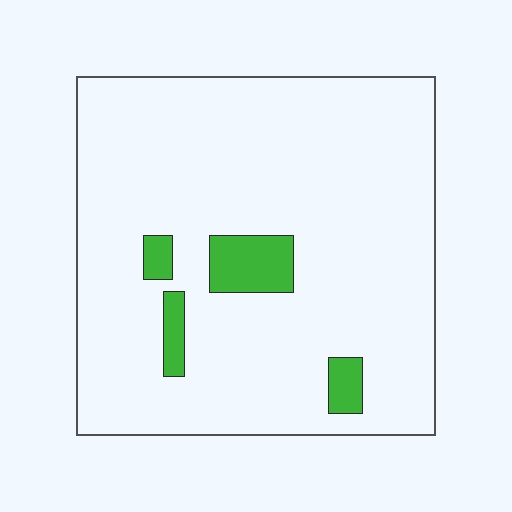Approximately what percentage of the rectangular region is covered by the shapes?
Approximately 10%.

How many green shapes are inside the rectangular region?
4.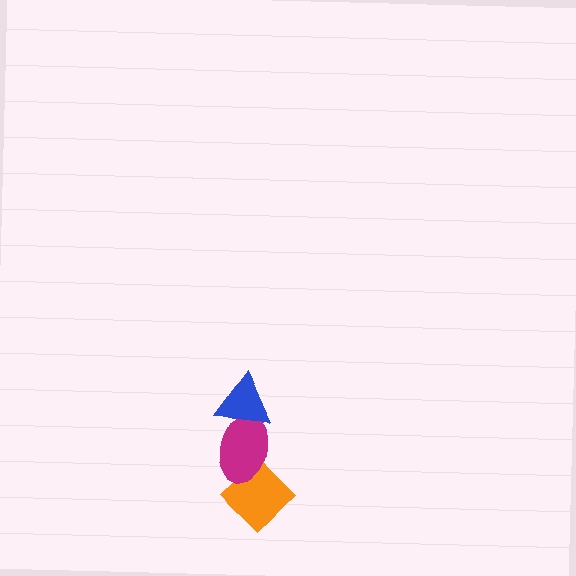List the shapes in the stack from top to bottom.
From top to bottom: the blue triangle, the magenta ellipse, the orange diamond.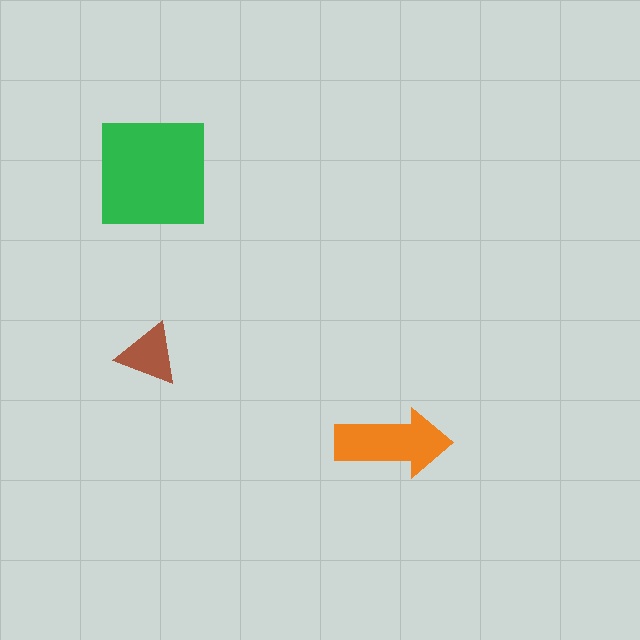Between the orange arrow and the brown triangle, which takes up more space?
The orange arrow.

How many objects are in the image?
There are 3 objects in the image.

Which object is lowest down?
The orange arrow is bottommost.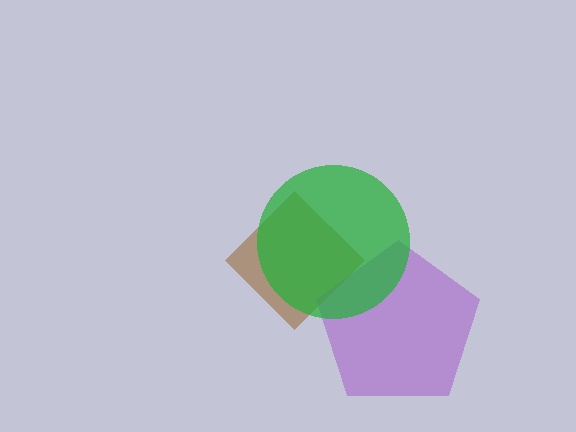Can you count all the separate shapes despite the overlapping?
Yes, there are 3 separate shapes.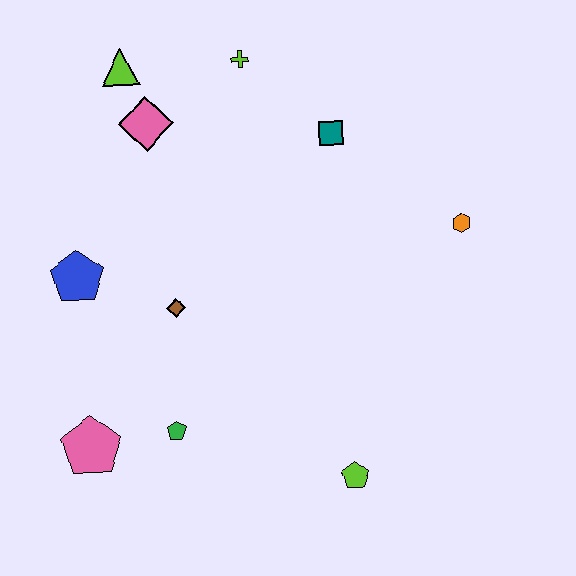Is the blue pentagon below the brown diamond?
No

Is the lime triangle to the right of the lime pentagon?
No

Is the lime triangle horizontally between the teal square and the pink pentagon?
Yes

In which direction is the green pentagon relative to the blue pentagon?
The green pentagon is below the blue pentagon.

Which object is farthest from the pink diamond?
The lime pentagon is farthest from the pink diamond.